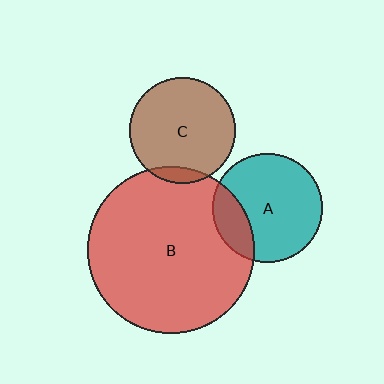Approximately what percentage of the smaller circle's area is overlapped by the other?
Approximately 20%.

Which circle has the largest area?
Circle B (red).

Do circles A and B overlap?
Yes.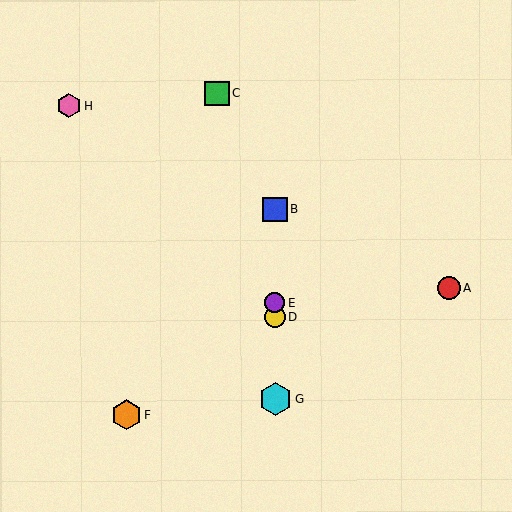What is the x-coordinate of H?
Object H is at x≈69.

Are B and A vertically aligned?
No, B is at x≈275 and A is at x≈449.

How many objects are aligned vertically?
4 objects (B, D, E, G) are aligned vertically.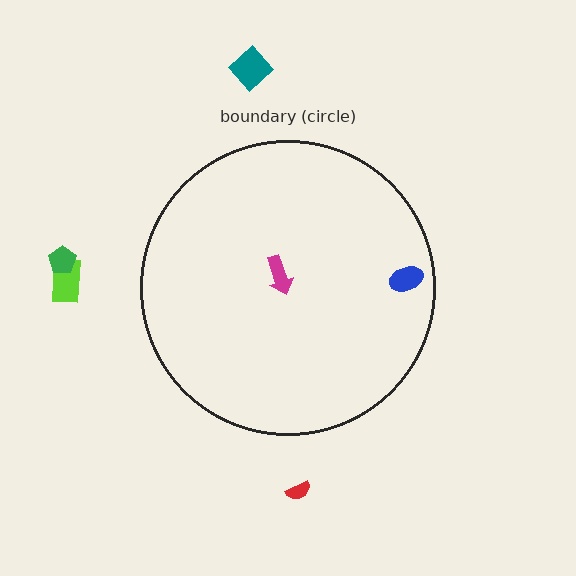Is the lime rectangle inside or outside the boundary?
Outside.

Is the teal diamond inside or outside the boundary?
Outside.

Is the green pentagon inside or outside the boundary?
Outside.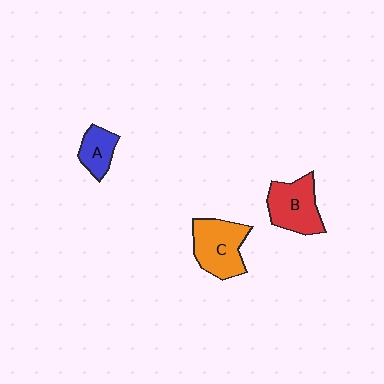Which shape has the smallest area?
Shape A (blue).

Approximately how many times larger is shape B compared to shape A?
Approximately 1.7 times.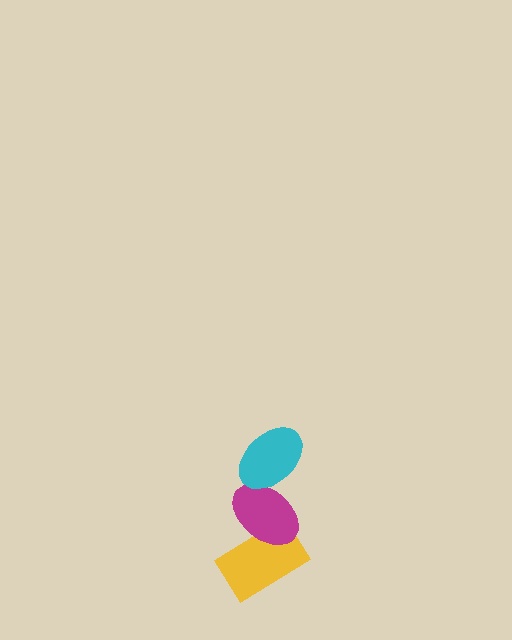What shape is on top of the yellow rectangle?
The magenta ellipse is on top of the yellow rectangle.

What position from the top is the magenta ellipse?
The magenta ellipse is 2nd from the top.